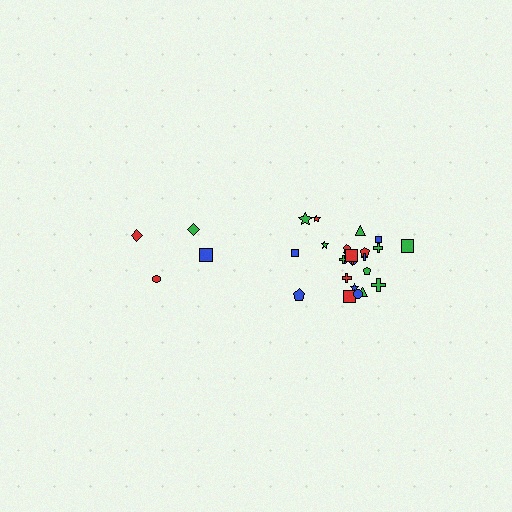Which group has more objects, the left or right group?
The right group.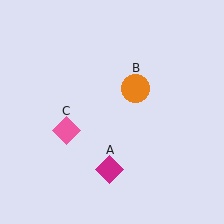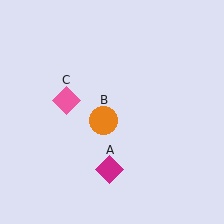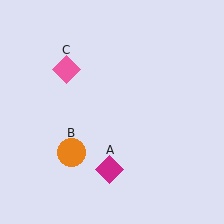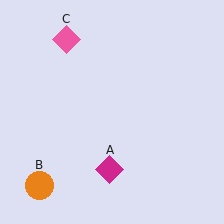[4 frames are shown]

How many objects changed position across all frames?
2 objects changed position: orange circle (object B), pink diamond (object C).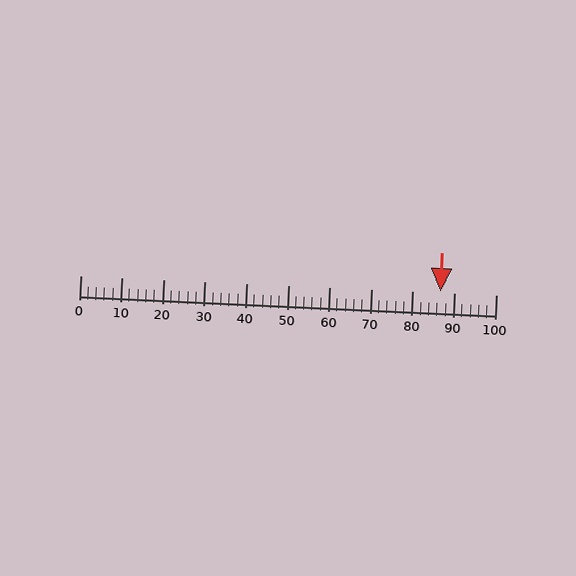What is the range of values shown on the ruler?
The ruler shows values from 0 to 100.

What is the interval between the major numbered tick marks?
The major tick marks are spaced 10 units apart.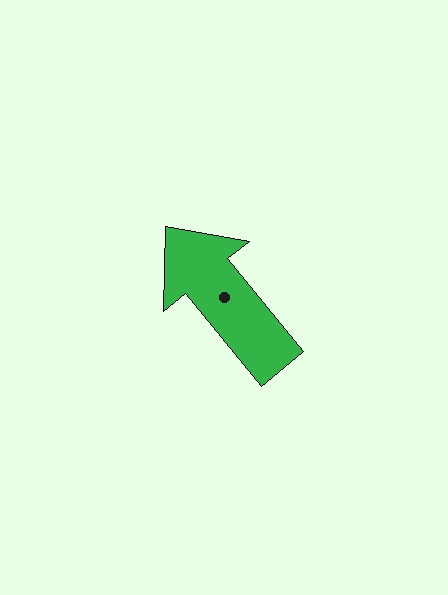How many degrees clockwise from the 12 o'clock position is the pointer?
Approximately 321 degrees.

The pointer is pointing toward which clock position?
Roughly 11 o'clock.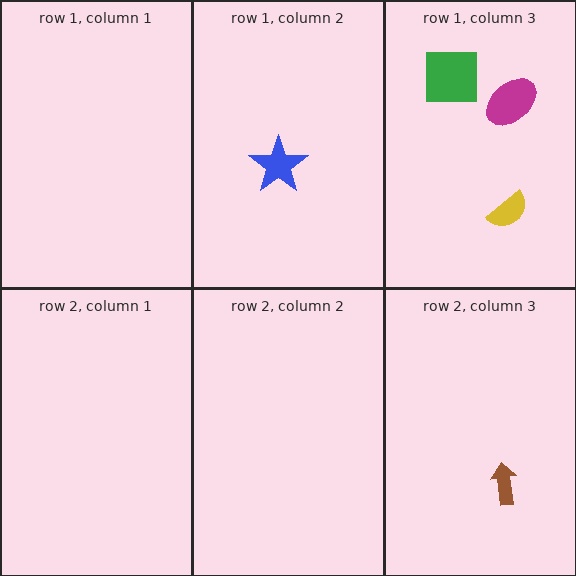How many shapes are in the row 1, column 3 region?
3.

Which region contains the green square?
The row 1, column 3 region.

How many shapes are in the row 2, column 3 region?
1.